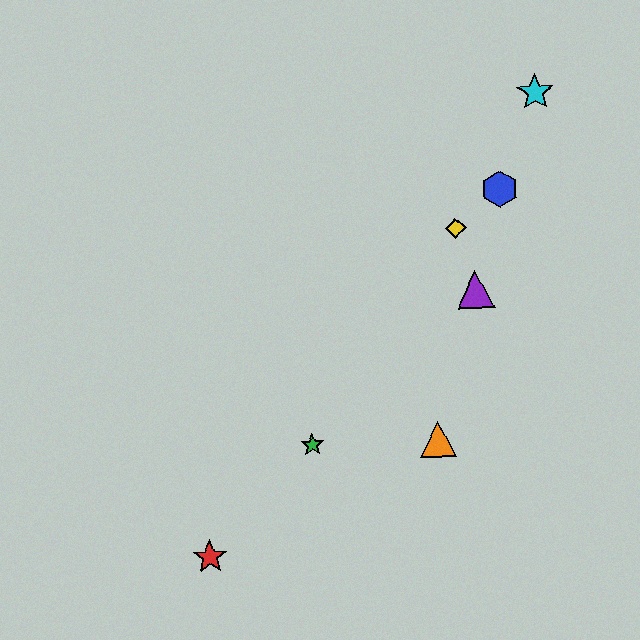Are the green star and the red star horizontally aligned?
No, the green star is at y≈445 and the red star is at y≈557.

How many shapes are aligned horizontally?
2 shapes (the green star, the orange triangle) are aligned horizontally.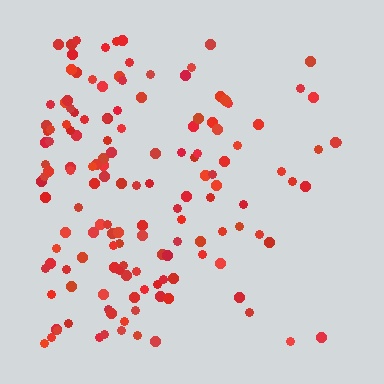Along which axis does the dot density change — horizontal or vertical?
Horizontal.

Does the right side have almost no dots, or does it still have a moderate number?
Still a moderate number, just noticeably fewer than the left.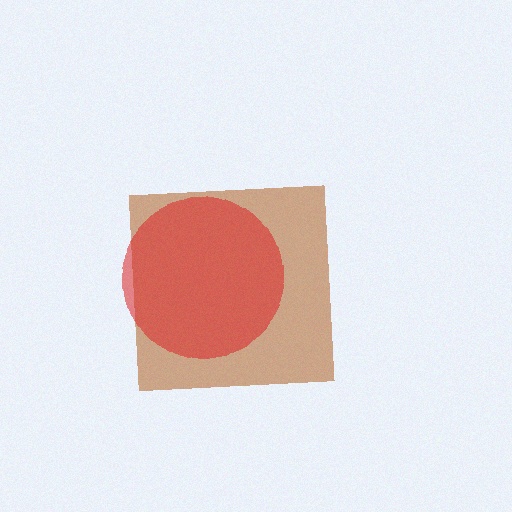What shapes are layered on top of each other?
The layered shapes are: a brown square, a red circle.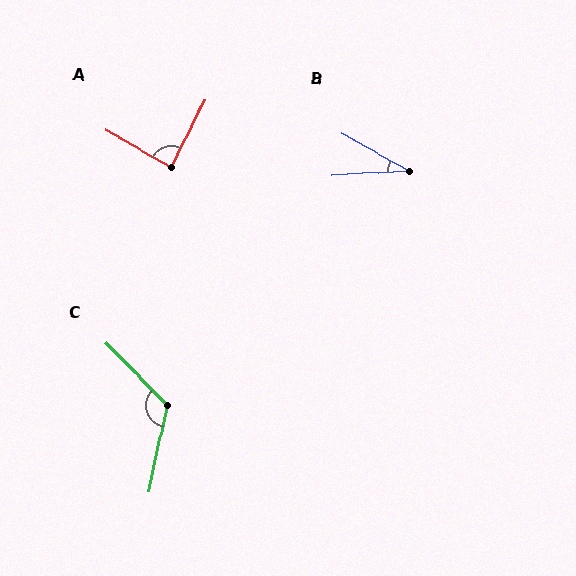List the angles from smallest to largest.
B (32°), A (86°), C (123°).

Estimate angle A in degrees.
Approximately 86 degrees.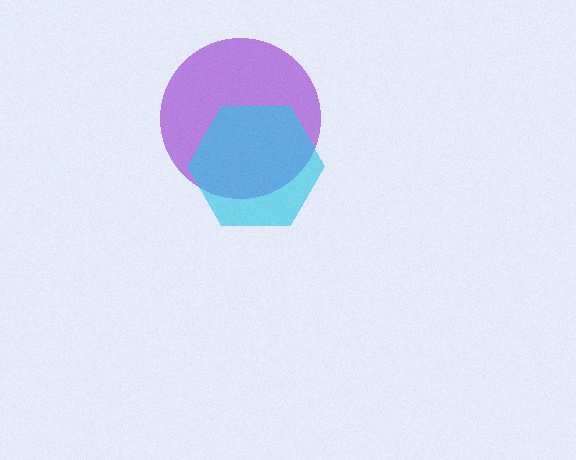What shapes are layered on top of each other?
The layered shapes are: a purple circle, a cyan hexagon.